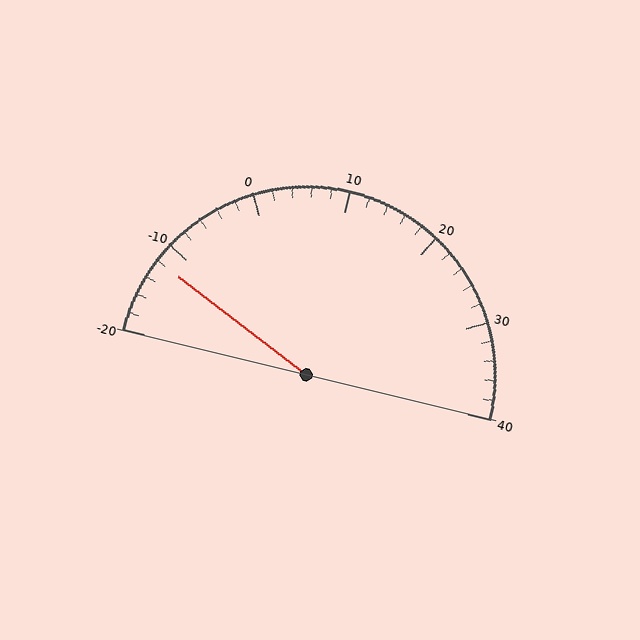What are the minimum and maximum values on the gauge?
The gauge ranges from -20 to 40.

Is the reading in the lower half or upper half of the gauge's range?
The reading is in the lower half of the range (-20 to 40).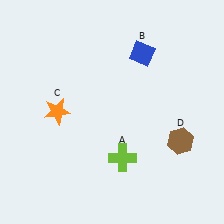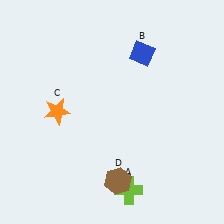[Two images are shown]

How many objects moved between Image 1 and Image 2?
2 objects moved between the two images.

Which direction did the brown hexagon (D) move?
The brown hexagon (D) moved left.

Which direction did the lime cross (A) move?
The lime cross (A) moved down.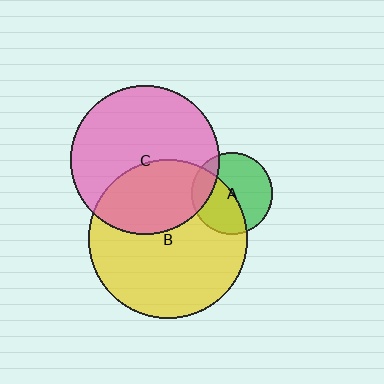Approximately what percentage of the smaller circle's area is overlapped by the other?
Approximately 20%.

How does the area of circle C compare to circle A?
Approximately 3.4 times.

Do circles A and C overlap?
Yes.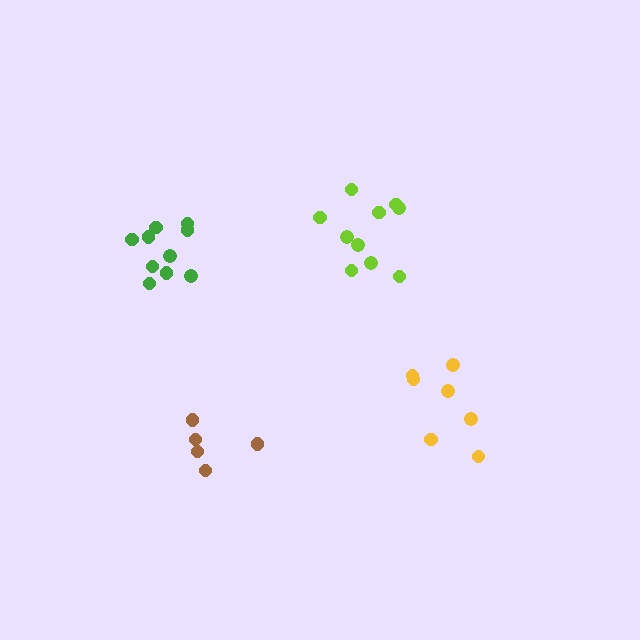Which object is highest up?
The lime cluster is topmost.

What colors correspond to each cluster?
The clusters are colored: green, brown, yellow, lime.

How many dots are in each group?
Group 1: 11 dots, Group 2: 5 dots, Group 3: 7 dots, Group 4: 10 dots (33 total).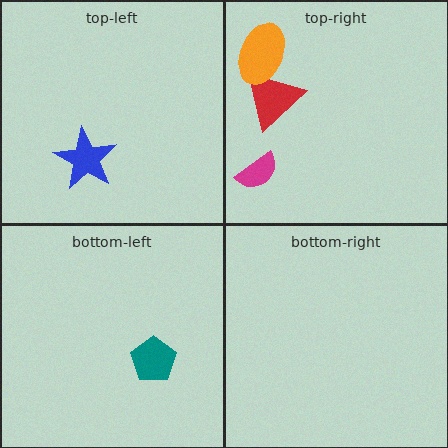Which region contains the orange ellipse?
The top-right region.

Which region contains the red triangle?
The top-right region.